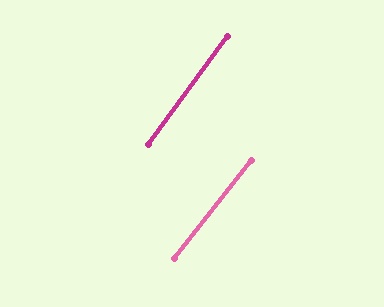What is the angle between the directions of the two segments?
Approximately 2 degrees.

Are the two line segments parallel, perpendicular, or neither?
Parallel — their directions differ by only 1.8°.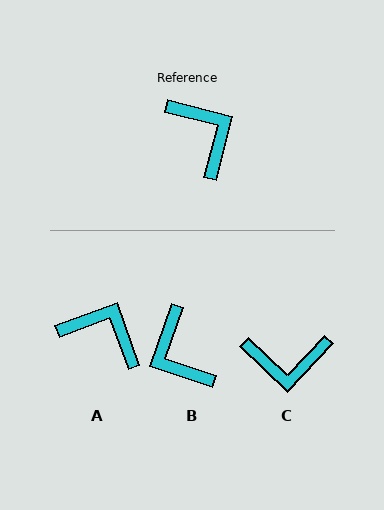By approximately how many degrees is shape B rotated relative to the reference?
Approximately 176 degrees counter-clockwise.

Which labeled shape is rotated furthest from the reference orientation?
B, about 176 degrees away.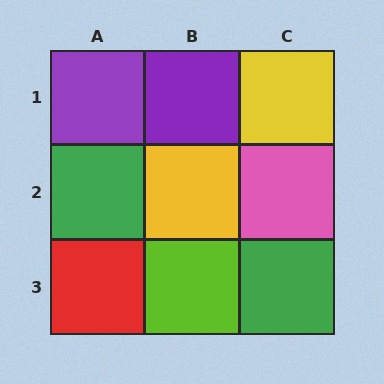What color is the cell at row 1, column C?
Yellow.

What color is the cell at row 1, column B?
Purple.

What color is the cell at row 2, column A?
Green.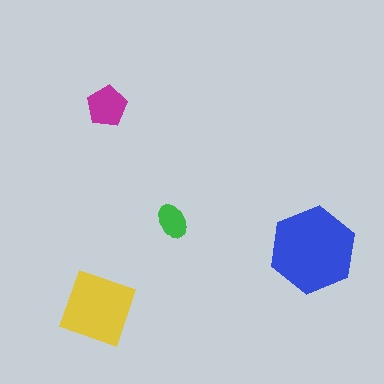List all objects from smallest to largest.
The green ellipse, the magenta pentagon, the yellow diamond, the blue hexagon.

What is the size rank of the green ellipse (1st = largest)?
4th.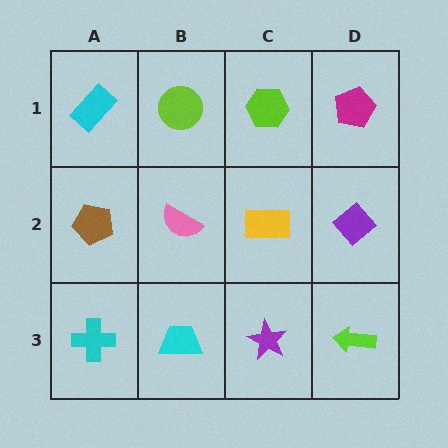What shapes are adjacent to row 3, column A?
A brown pentagon (row 2, column A), a cyan trapezoid (row 3, column B).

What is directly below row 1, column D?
A purple diamond.